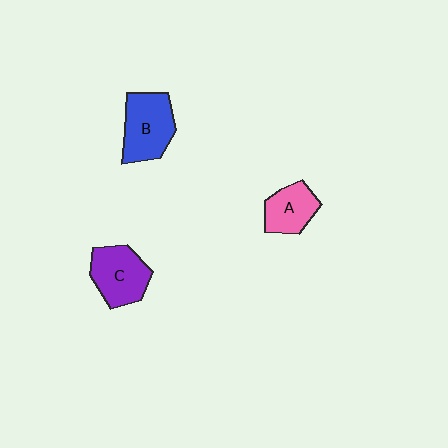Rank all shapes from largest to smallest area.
From largest to smallest: B (blue), C (purple), A (pink).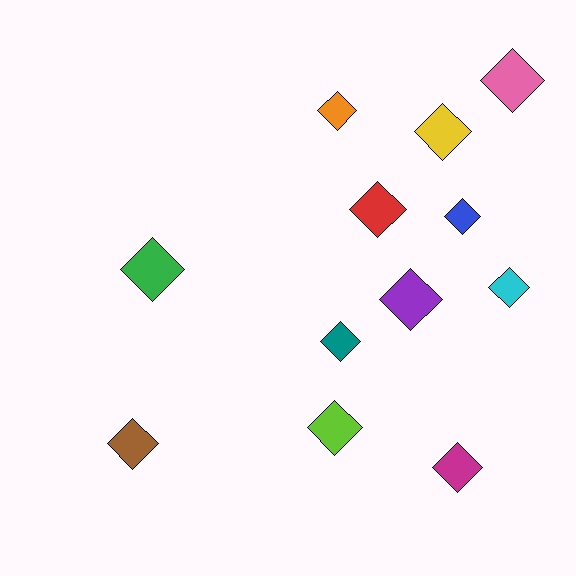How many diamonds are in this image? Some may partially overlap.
There are 12 diamonds.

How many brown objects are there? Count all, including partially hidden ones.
There is 1 brown object.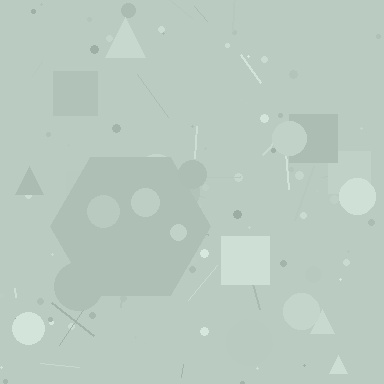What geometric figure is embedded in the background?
A hexagon is embedded in the background.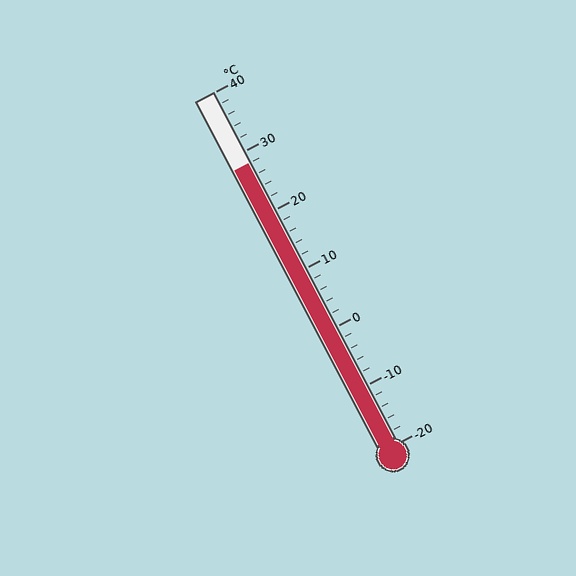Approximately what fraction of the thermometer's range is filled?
The thermometer is filled to approximately 80% of its range.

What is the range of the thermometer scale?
The thermometer scale ranges from -20°C to 40°C.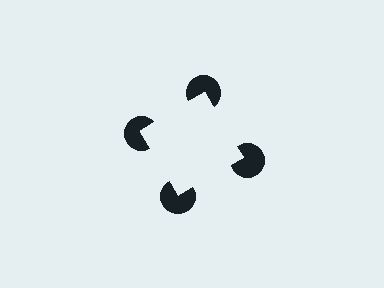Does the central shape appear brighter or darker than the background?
It typically appears slightly brighter than the background, even though no actual brightness change is drawn.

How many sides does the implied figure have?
4 sides.